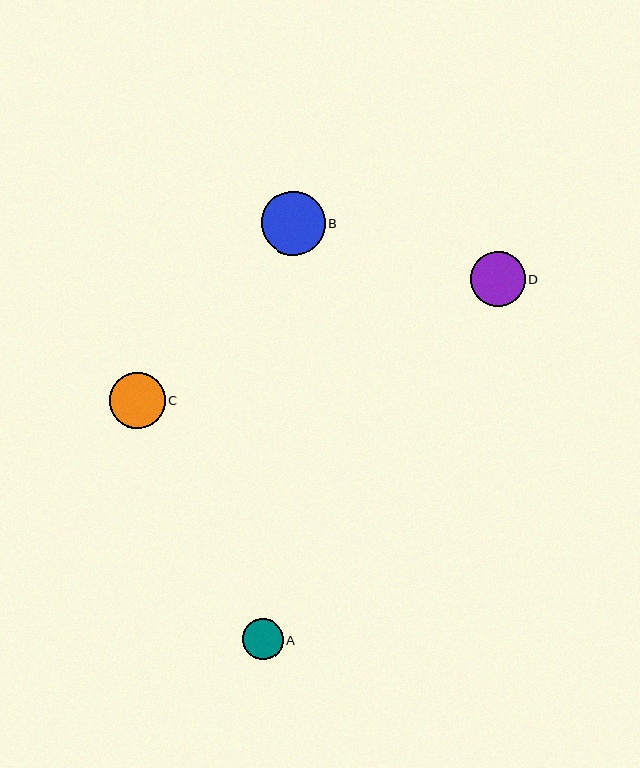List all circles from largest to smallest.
From largest to smallest: B, C, D, A.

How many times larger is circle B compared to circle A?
Circle B is approximately 1.6 times the size of circle A.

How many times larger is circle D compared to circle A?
Circle D is approximately 1.3 times the size of circle A.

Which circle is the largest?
Circle B is the largest with a size of approximately 64 pixels.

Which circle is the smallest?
Circle A is the smallest with a size of approximately 41 pixels.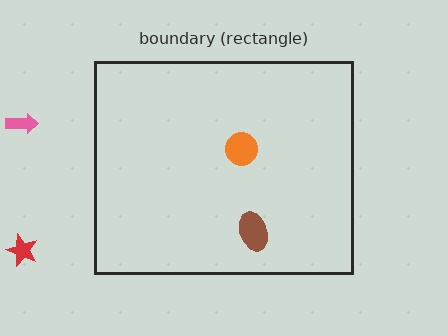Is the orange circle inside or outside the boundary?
Inside.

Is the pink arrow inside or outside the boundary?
Outside.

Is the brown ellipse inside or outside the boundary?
Inside.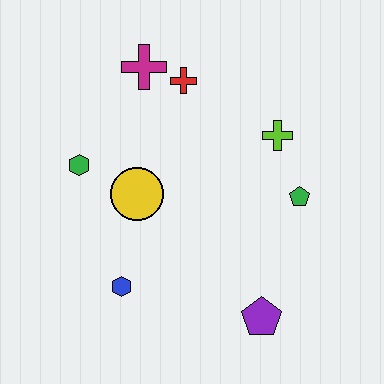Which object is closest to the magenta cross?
The red cross is closest to the magenta cross.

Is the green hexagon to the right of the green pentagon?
No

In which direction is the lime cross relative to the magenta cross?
The lime cross is to the right of the magenta cross.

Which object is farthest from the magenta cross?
The purple pentagon is farthest from the magenta cross.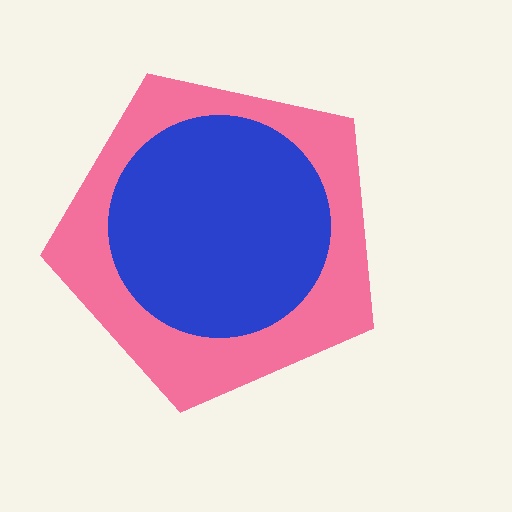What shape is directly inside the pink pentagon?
The blue circle.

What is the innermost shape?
The blue circle.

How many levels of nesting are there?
2.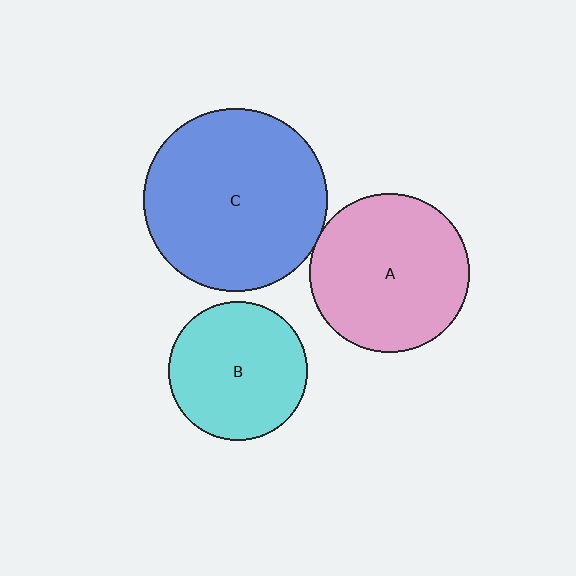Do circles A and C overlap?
Yes.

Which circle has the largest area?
Circle C (blue).